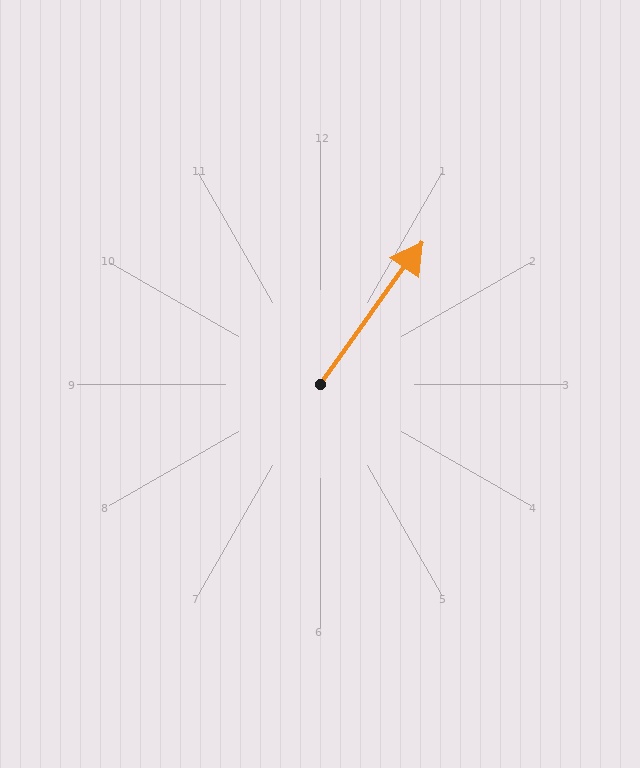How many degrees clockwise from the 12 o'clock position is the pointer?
Approximately 36 degrees.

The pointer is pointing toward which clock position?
Roughly 1 o'clock.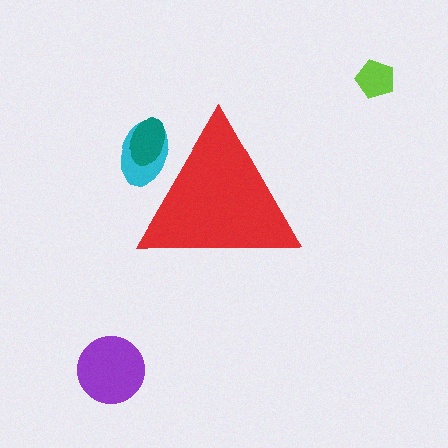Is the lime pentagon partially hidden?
No, the lime pentagon is fully visible.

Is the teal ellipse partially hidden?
Yes, the teal ellipse is partially hidden behind the red triangle.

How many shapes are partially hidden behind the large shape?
2 shapes are partially hidden.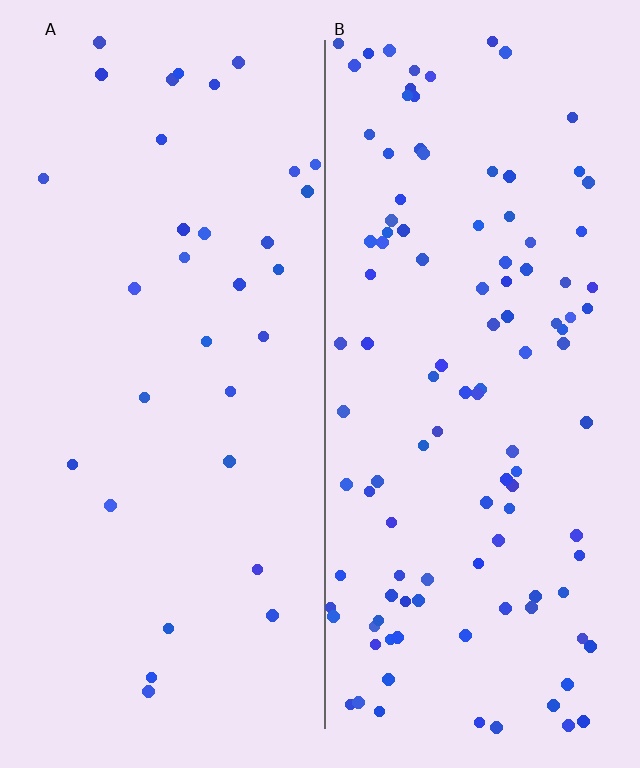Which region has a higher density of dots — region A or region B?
B (the right).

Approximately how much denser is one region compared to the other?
Approximately 3.5× — region B over region A.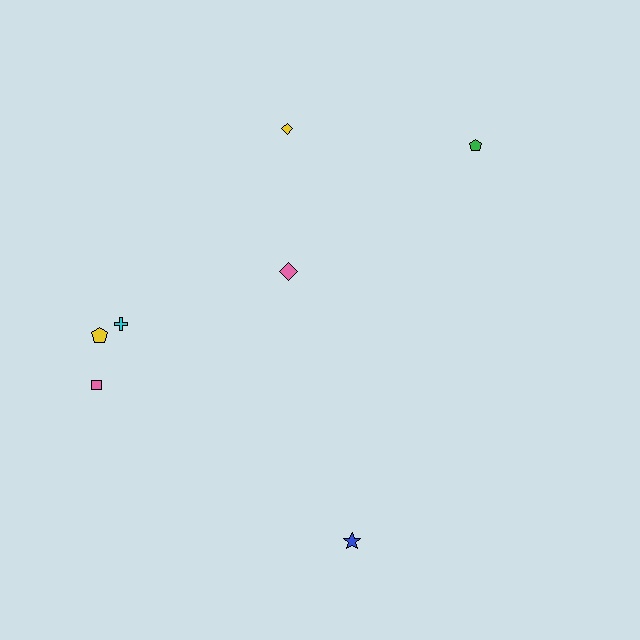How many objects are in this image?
There are 7 objects.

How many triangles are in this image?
There are no triangles.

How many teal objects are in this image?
There are no teal objects.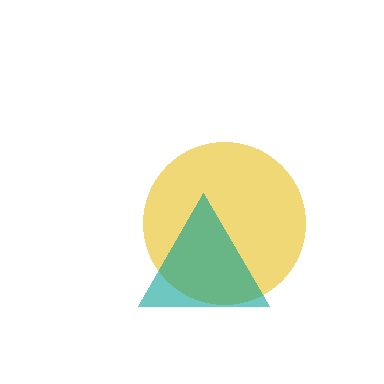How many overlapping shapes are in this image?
There are 2 overlapping shapes in the image.